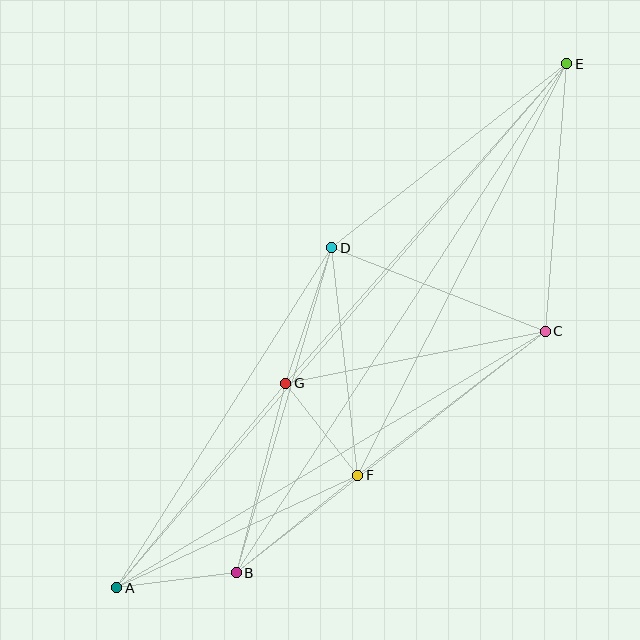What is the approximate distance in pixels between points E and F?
The distance between E and F is approximately 461 pixels.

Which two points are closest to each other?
Points F and G are closest to each other.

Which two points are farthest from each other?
Points A and E are farthest from each other.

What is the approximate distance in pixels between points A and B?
The distance between A and B is approximately 120 pixels.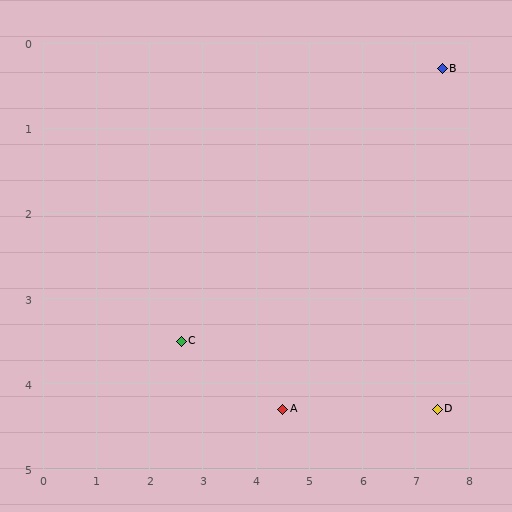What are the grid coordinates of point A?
Point A is at approximately (4.5, 4.3).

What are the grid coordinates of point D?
Point D is at approximately (7.4, 4.3).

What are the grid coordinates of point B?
Point B is at approximately (7.5, 0.3).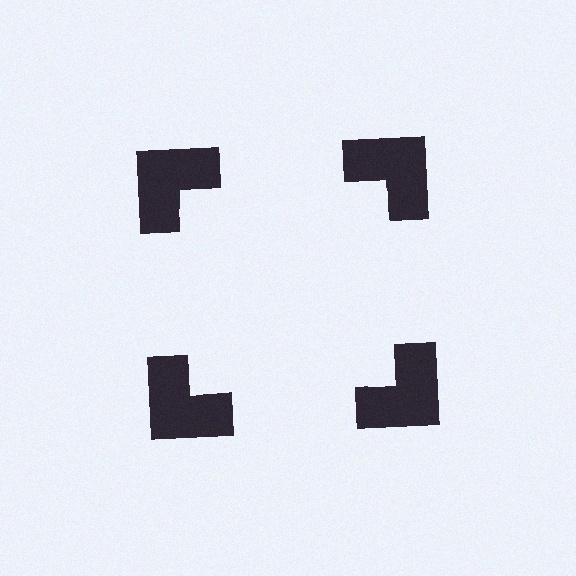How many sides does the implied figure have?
4 sides.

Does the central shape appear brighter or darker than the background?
It typically appears slightly brighter than the background, even though no actual brightness change is drawn.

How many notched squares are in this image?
There are 4 — one at each vertex of the illusory square.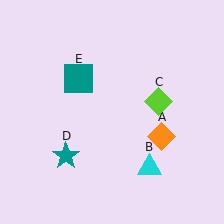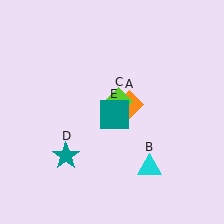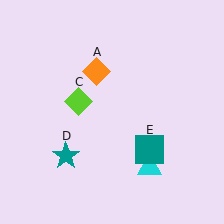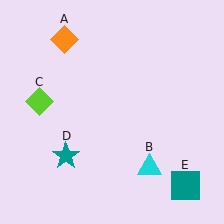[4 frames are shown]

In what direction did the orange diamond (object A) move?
The orange diamond (object A) moved up and to the left.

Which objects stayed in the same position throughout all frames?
Cyan triangle (object B) and teal star (object D) remained stationary.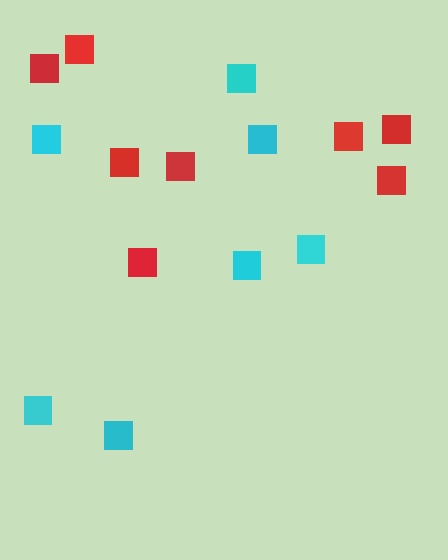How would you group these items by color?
There are 2 groups: one group of red squares (8) and one group of cyan squares (7).